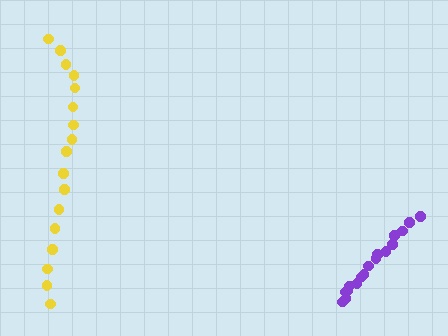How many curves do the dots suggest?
There are 2 distinct paths.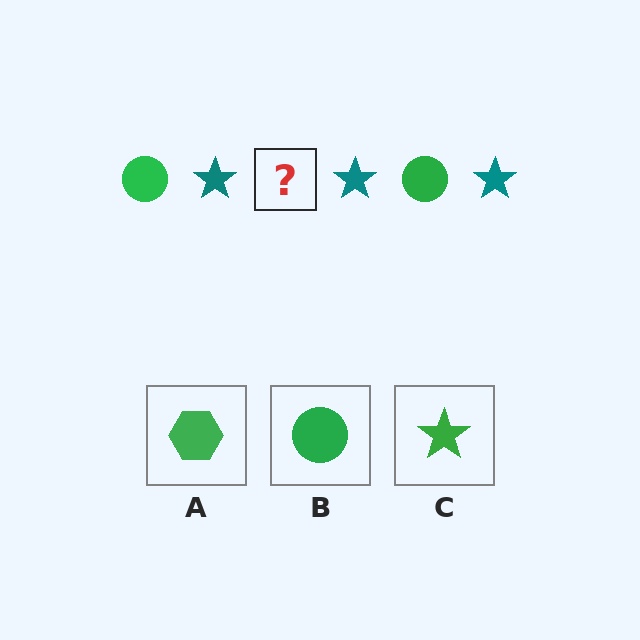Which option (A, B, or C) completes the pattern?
B.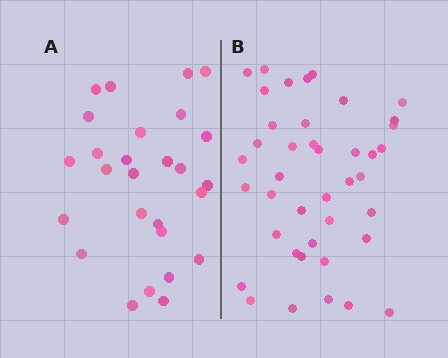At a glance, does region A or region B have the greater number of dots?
Region B (the right region) has more dots.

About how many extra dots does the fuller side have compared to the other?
Region B has approximately 15 more dots than region A.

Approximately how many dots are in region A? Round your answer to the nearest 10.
About 30 dots. (The exact count is 27, which rounds to 30.)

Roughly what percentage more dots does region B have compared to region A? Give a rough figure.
About 50% more.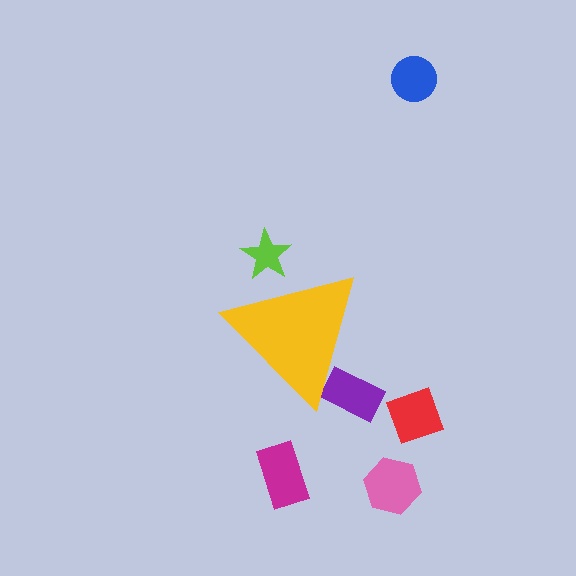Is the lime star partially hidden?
Yes, the lime star is partially hidden behind the yellow triangle.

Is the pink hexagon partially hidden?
No, the pink hexagon is fully visible.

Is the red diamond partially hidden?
No, the red diamond is fully visible.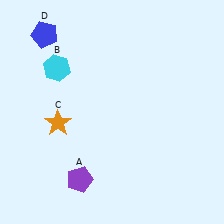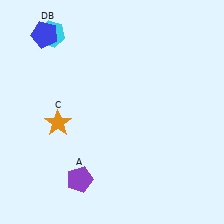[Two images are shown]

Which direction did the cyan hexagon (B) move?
The cyan hexagon (B) moved up.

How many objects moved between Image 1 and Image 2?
1 object moved between the two images.